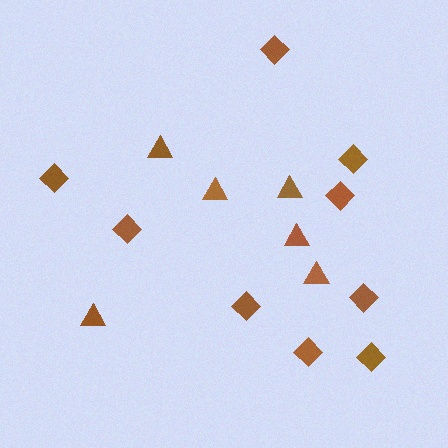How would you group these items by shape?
There are 2 groups: one group of diamonds (9) and one group of triangles (6).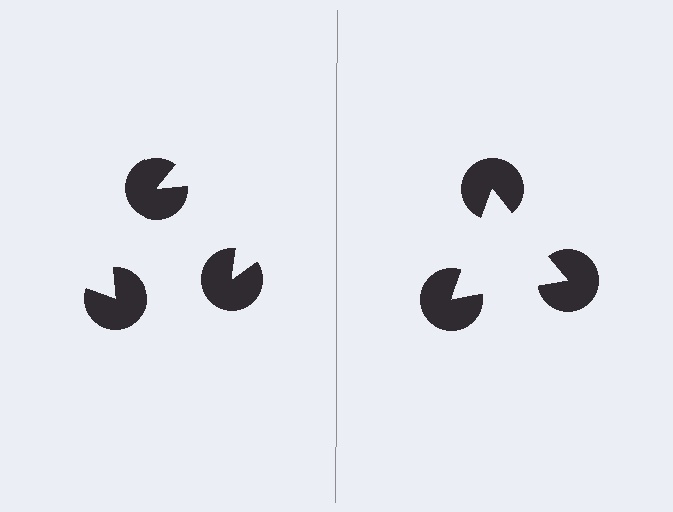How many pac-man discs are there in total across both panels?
6 — 3 on each side.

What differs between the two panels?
The pac-man discs are positioned identically on both sides; only the wedge orientations differ. On the right they align to a triangle; on the left they are misaligned.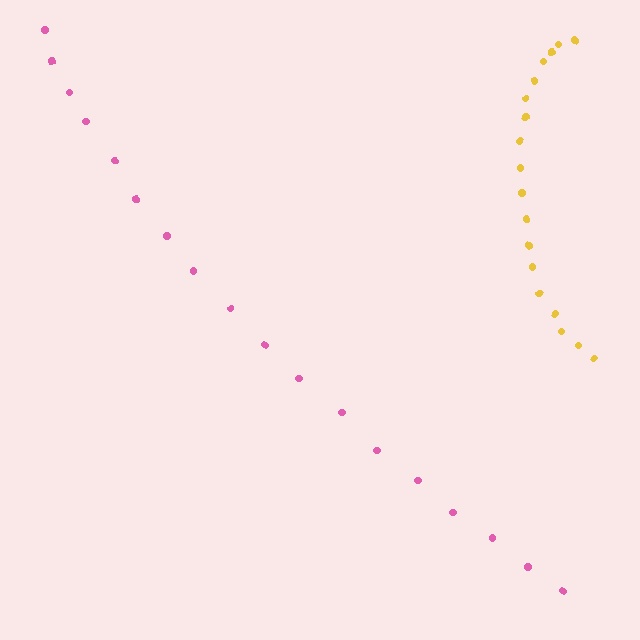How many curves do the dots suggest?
There are 2 distinct paths.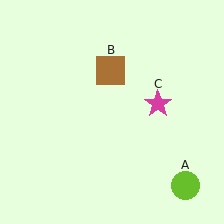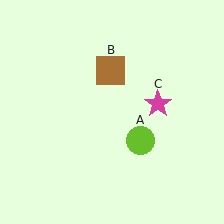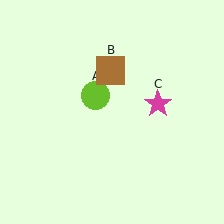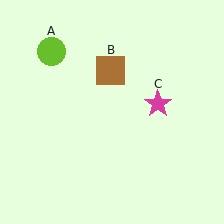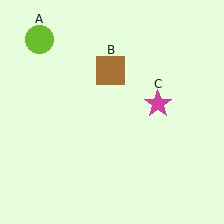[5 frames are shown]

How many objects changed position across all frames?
1 object changed position: lime circle (object A).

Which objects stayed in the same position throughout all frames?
Brown square (object B) and magenta star (object C) remained stationary.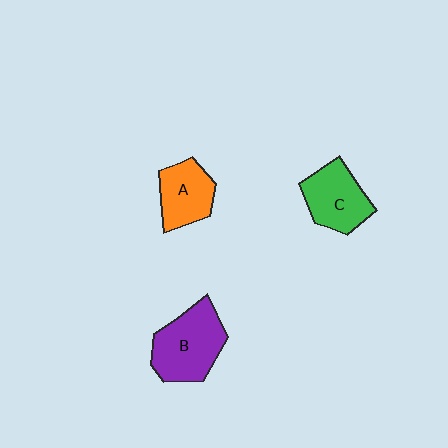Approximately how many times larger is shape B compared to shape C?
Approximately 1.2 times.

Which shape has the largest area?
Shape B (purple).